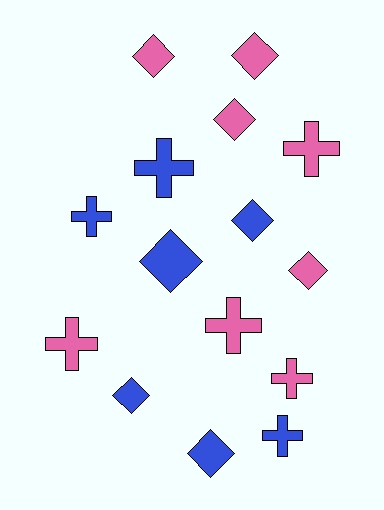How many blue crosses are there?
There are 3 blue crosses.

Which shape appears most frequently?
Diamond, with 8 objects.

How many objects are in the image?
There are 15 objects.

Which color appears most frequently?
Pink, with 8 objects.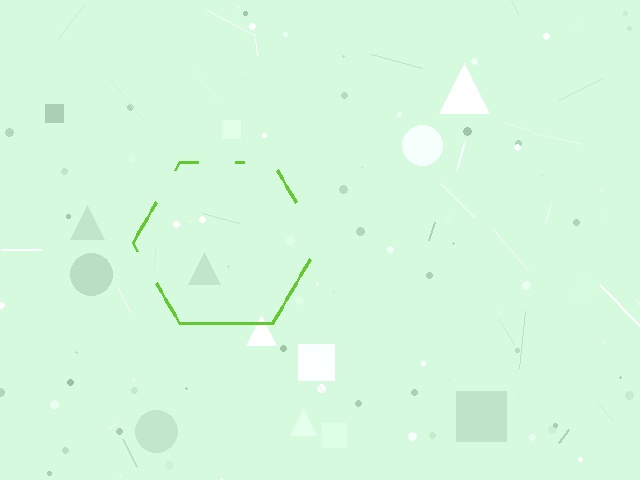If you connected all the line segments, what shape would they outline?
They would outline a hexagon.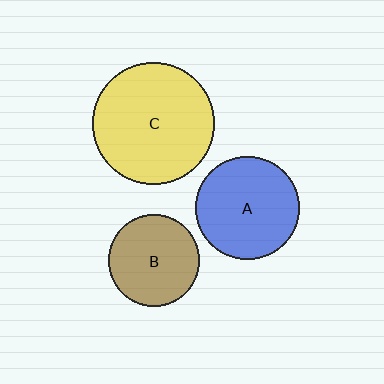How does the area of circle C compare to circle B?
Approximately 1.8 times.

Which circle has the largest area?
Circle C (yellow).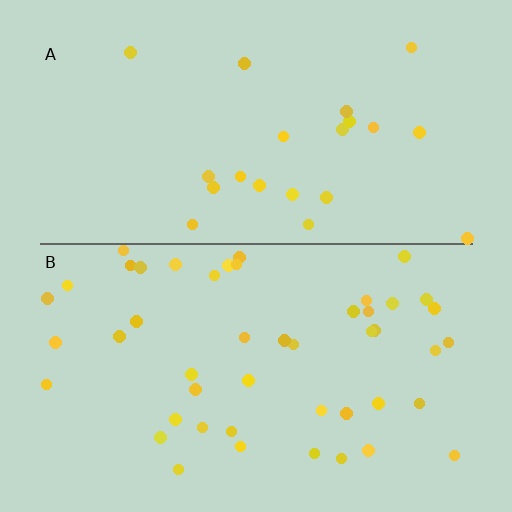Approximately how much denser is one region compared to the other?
Approximately 2.2× — region B over region A.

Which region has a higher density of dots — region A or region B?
B (the bottom).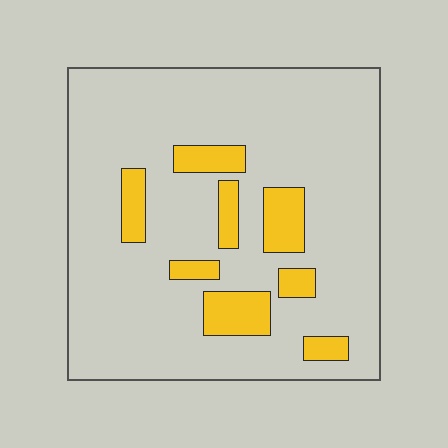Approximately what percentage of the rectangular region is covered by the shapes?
Approximately 15%.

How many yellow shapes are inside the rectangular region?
8.